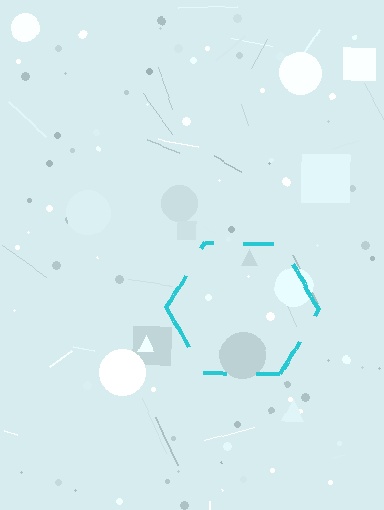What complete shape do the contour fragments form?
The contour fragments form a hexagon.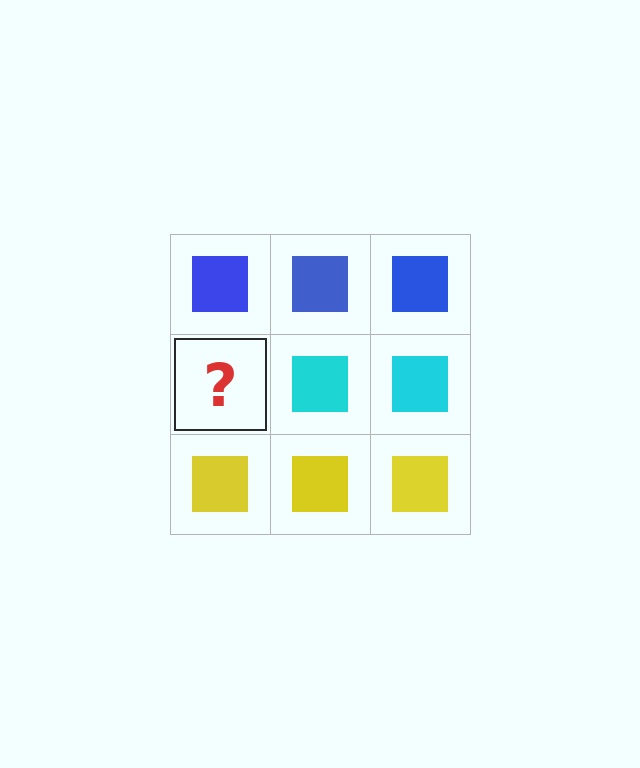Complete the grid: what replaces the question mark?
The question mark should be replaced with a cyan square.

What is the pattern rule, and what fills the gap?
The rule is that each row has a consistent color. The gap should be filled with a cyan square.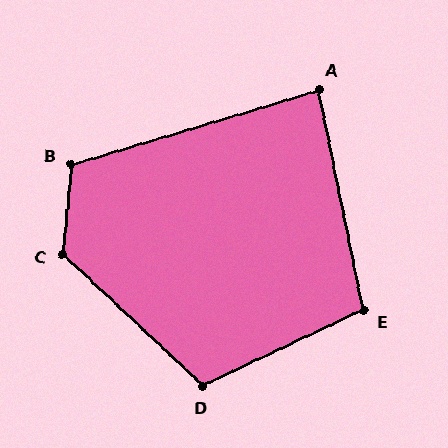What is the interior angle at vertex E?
Approximately 104 degrees (obtuse).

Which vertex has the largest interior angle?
C, at approximately 128 degrees.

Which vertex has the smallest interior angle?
A, at approximately 85 degrees.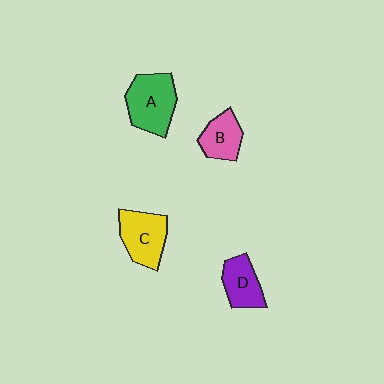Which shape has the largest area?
Shape A (green).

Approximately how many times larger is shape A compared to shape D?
Approximately 1.5 times.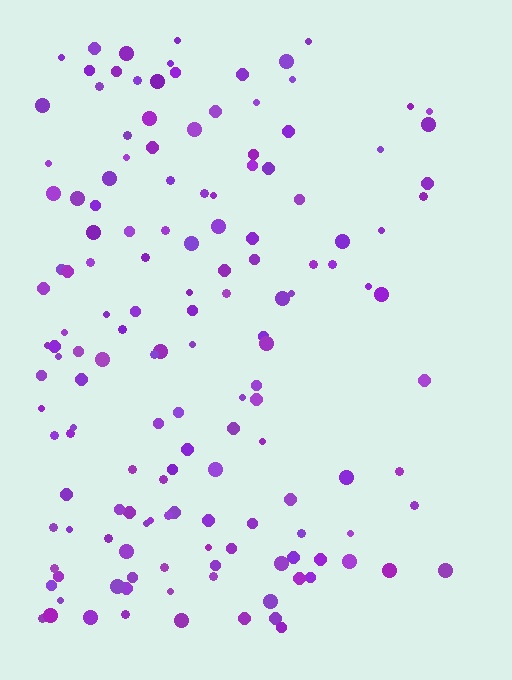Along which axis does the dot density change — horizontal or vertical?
Horizontal.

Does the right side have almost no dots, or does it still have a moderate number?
Still a moderate number, just noticeably fewer than the left.